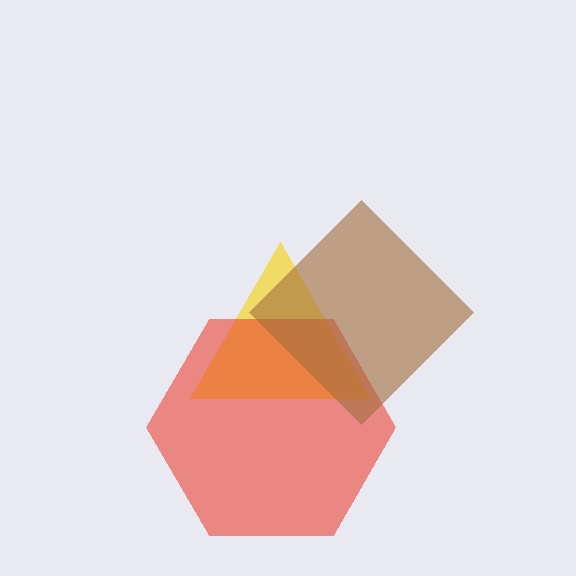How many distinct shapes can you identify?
There are 3 distinct shapes: a yellow triangle, a red hexagon, a brown diamond.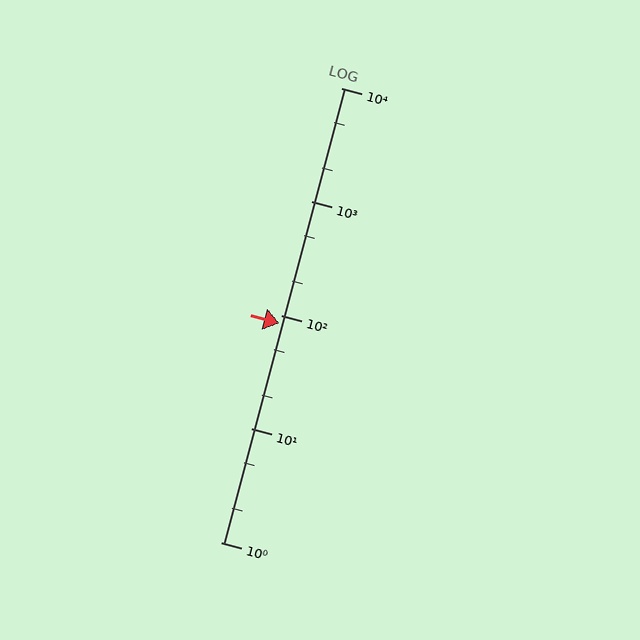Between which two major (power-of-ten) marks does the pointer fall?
The pointer is between 10 and 100.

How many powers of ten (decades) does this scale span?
The scale spans 4 decades, from 1 to 10000.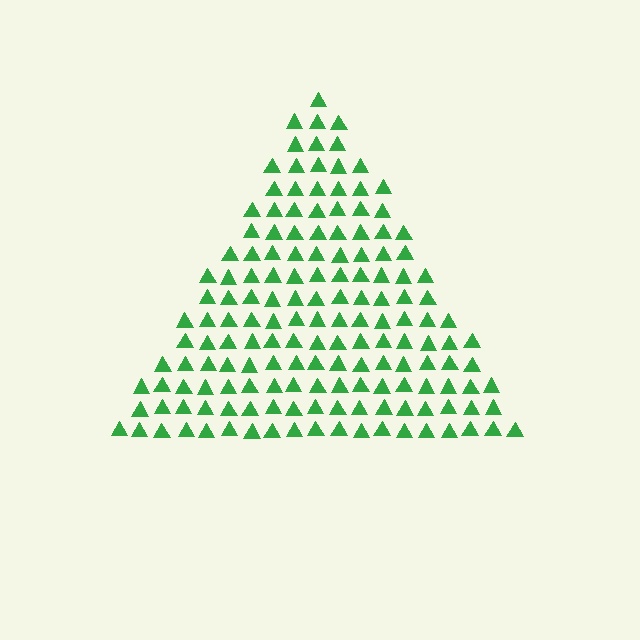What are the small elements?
The small elements are triangles.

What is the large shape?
The large shape is a triangle.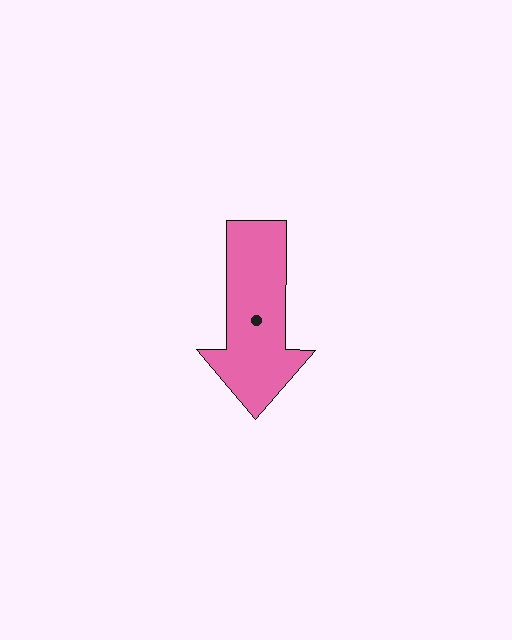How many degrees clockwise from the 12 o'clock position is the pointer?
Approximately 180 degrees.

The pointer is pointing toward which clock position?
Roughly 6 o'clock.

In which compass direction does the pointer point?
South.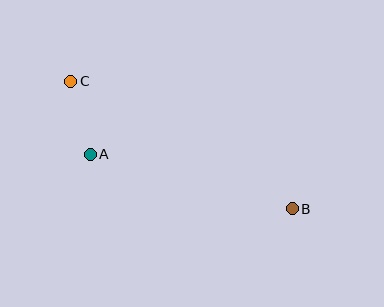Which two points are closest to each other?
Points A and C are closest to each other.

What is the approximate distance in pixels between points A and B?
The distance between A and B is approximately 209 pixels.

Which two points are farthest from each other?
Points B and C are farthest from each other.